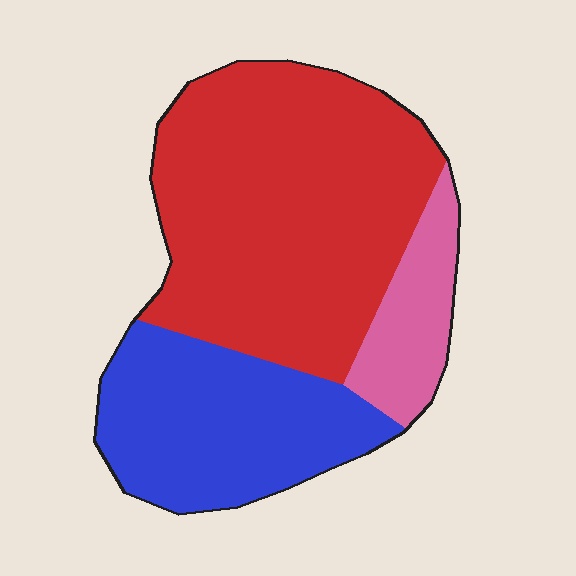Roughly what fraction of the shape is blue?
Blue covers around 30% of the shape.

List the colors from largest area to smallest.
From largest to smallest: red, blue, pink.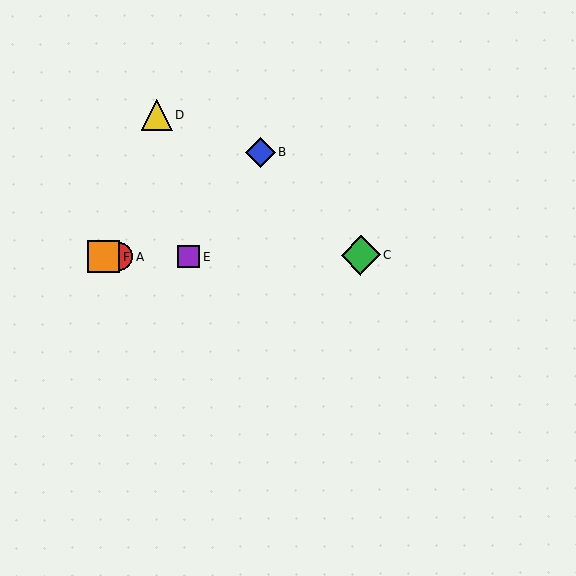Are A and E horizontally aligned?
Yes, both are at y≈257.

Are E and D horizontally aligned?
No, E is at y≈256 and D is at y≈115.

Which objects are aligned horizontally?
Objects A, C, E, F are aligned horizontally.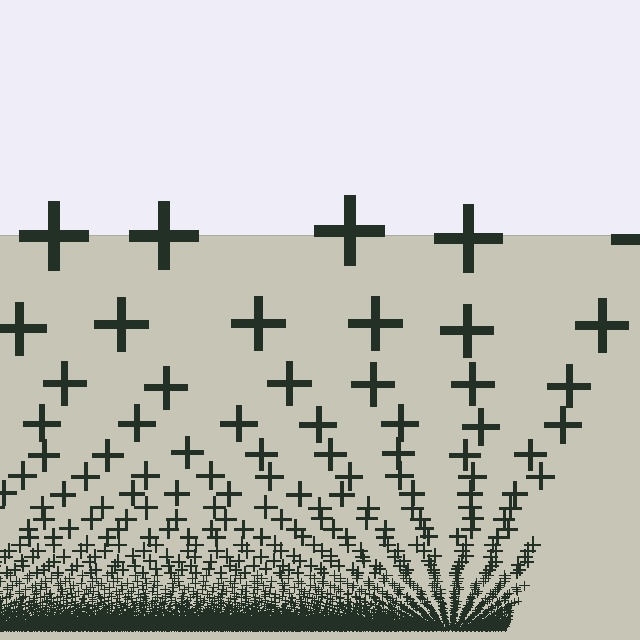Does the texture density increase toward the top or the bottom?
Density increases toward the bottom.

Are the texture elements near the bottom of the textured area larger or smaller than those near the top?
Smaller. The gradient is inverted — elements near the bottom are smaller and denser.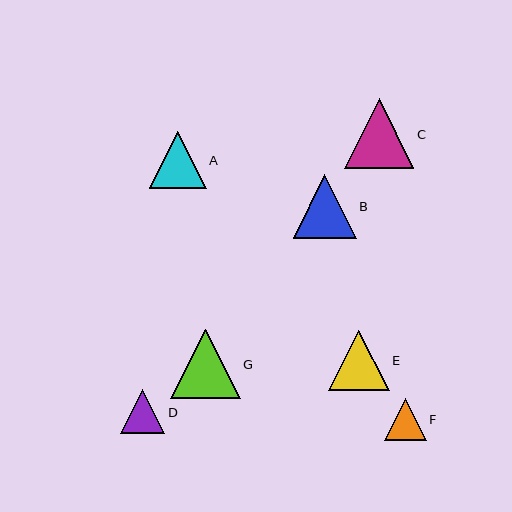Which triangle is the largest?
Triangle G is the largest with a size of approximately 70 pixels.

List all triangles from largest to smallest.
From largest to smallest: G, C, B, E, A, D, F.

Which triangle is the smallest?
Triangle F is the smallest with a size of approximately 42 pixels.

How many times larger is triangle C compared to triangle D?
Triangle C is approximately 1.6 times the size of triangle D.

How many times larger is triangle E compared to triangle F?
Triangle E is approximately 1.4 times the size of triangle F.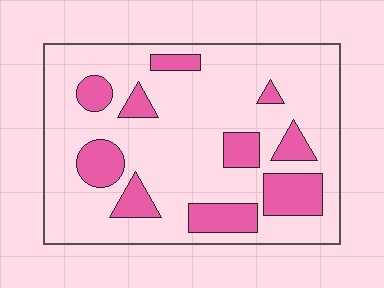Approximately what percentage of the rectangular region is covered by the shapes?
Approximately 20%.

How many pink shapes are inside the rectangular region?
10.